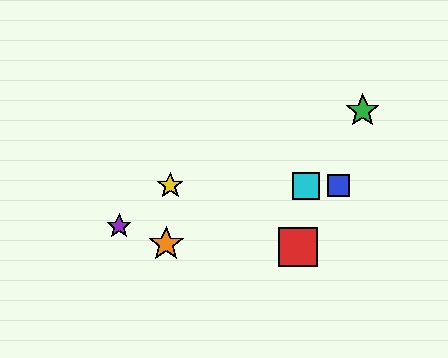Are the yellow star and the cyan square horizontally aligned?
Yes, both are at y≈186.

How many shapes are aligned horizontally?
3 shapes (the blue square, the yellow star, the cyan square) are aligned horizontally.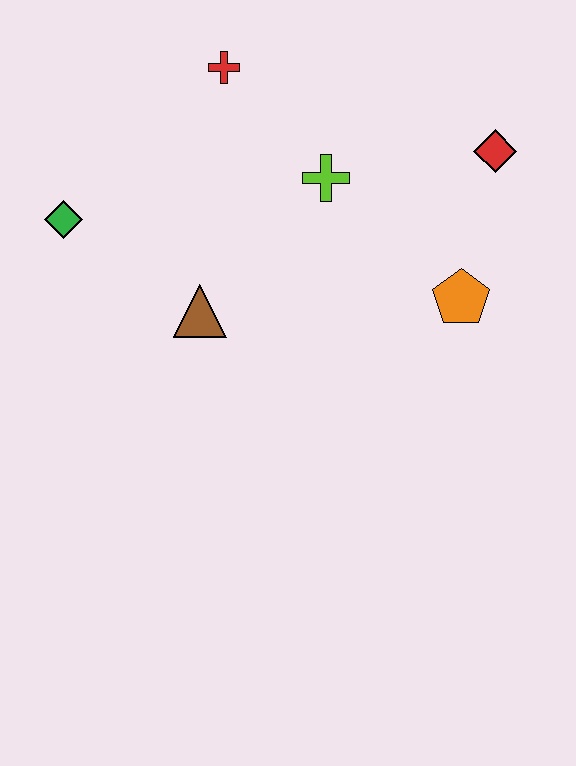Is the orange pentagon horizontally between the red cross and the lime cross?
No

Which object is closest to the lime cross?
The red cross is closest to the lime cross.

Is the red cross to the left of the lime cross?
Yes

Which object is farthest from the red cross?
The orange pentagon is farthest from the red cross.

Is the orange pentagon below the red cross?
Yes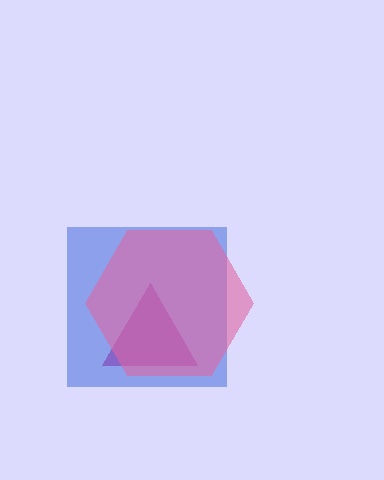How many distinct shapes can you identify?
There are 3 distinct shapes: a magenta triangle, a blue square, a pink hexagon.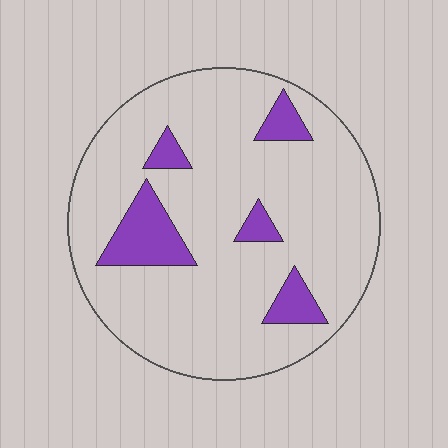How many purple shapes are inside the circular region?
5.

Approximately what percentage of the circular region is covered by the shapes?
Approximately 15%.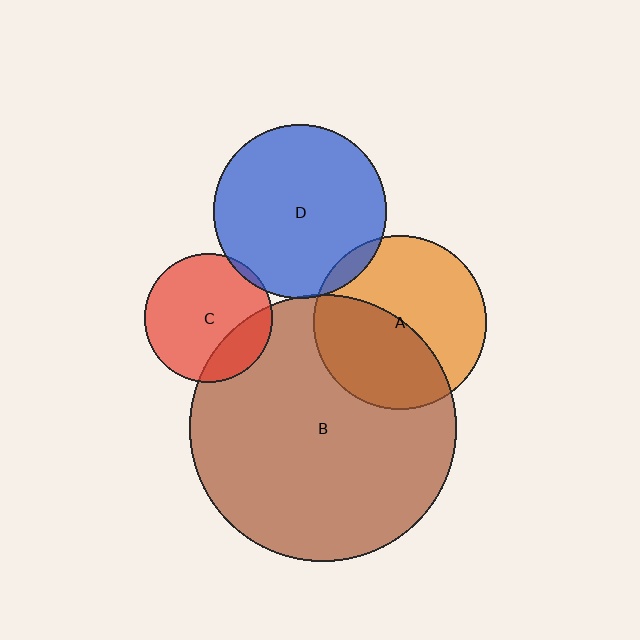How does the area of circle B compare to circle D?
Approximately 2.4 times.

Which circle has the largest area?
Circle B (brown).